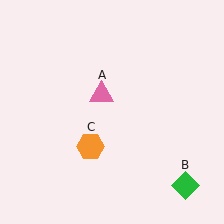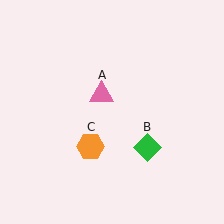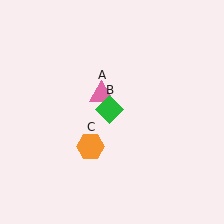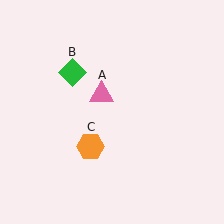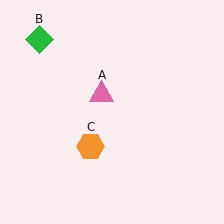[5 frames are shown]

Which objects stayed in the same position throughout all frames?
Pink triangle (object A) and orange hexagon (object C) remained stationary.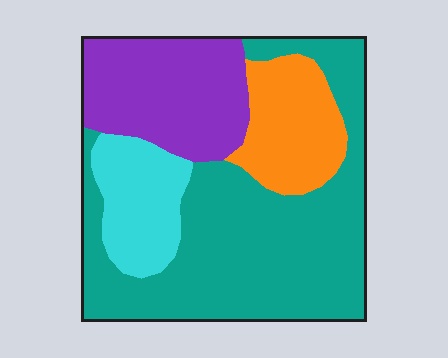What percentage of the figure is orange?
Orange takes up less than a quarter of the figure.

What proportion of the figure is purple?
Purple covers about 20% of the figure.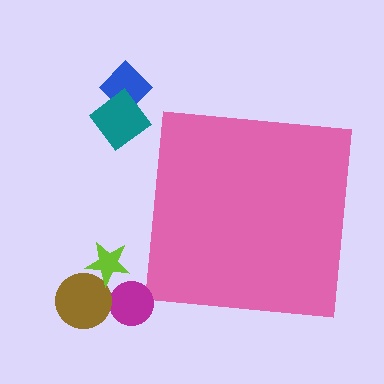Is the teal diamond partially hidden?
No, the teal diamond is fully visible.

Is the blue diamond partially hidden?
No, the blue diamond is fully visible.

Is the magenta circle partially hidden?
No, the magenta circle is fully visible.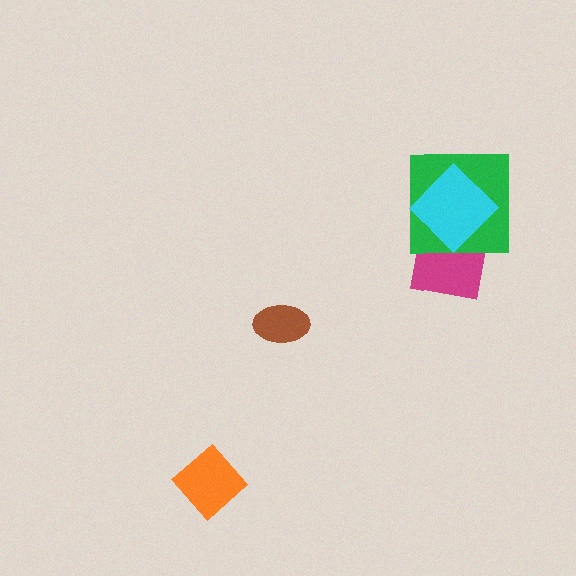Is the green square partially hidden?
Yes, it is partially covered by another shape.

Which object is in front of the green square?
The cyan diamond is in front of the green square.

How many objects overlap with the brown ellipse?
0 objects overlap with the brown ellipse.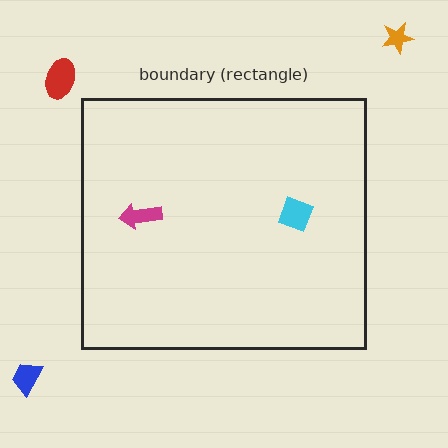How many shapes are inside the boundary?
2 inside, 3 outside.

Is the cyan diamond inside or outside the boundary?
Inside.